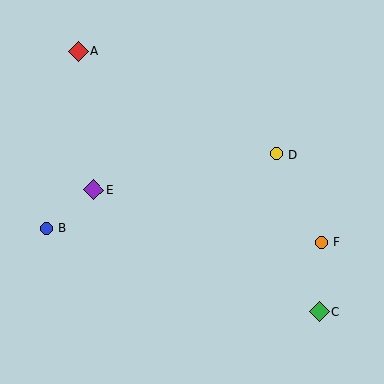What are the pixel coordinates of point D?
Point D is at (276, 154).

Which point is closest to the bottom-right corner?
Point C is closest to the bottom-right corner.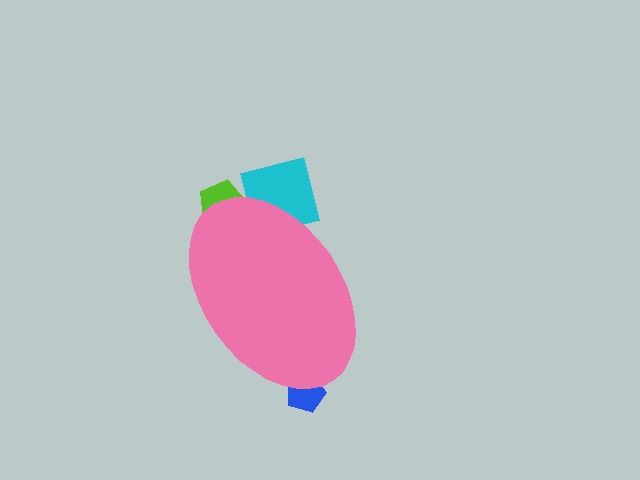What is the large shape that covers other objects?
A pink ellipse.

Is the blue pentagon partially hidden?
Yes, the blue pentagon is partially hidden behind the pink ellipse.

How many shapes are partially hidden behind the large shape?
3 shapes are partially hidden.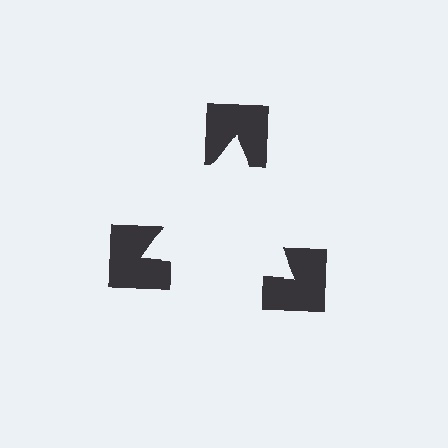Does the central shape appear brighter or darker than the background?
It typically appears slightly brighter than the background, even though no actual brightness change is drawn.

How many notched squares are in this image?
There are 3 — one at each vertex of the illusory triangle.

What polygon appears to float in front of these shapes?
An illusory triangle — its edges are inferred from the aligned wedge cuts in the notched squares, not physically drawn.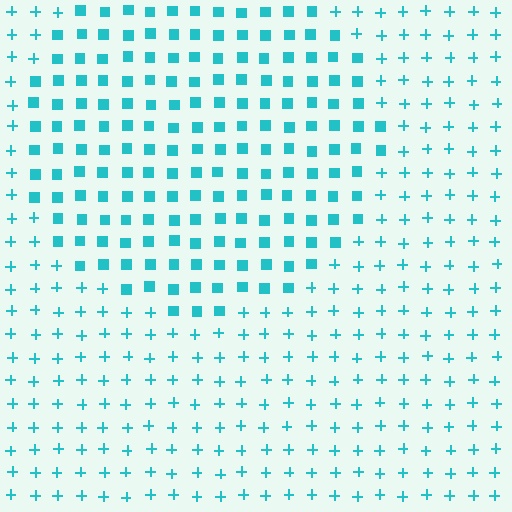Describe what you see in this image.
The image is filled with small cyan elements arranged in a uniform grid. A circle-shaped region contains squares, while the surrounding area contains plus signs. The boundary is defined purely by the change in element shape.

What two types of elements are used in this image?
The image uses squares inside the circle region and plus signs outside it.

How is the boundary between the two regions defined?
The boundary is defined by a change in element shape: squares inside vs. plus signs outside. All elements share the same color and spacing.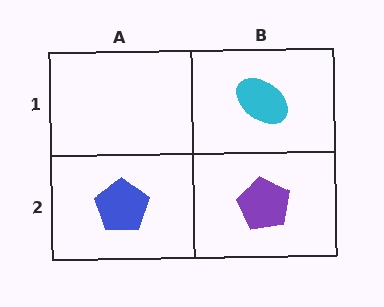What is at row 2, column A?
A blue pentagon.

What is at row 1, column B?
A cyan ellipse.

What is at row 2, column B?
A purple pentagon.